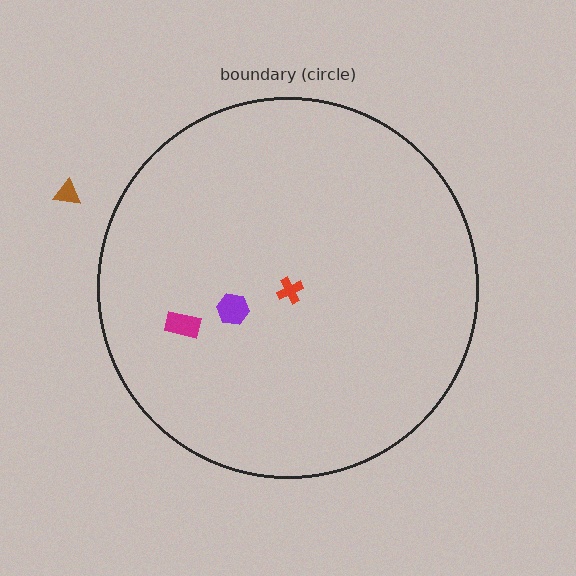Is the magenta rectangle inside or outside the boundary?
Inside.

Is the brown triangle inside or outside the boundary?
Outside.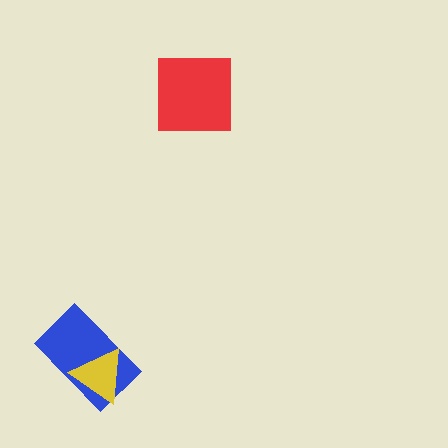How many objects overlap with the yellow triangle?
1 object overlaps with the yellow triangle.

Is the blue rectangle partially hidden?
Yes, it is partially covered by another shape.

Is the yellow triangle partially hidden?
No, no other shape covers it.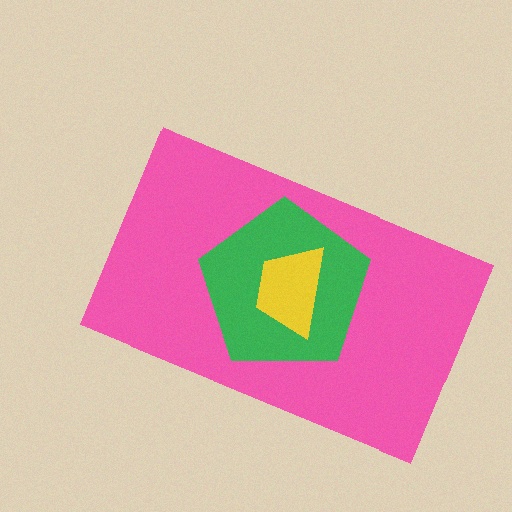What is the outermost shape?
The pink rectangle.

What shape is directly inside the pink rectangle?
The green pentagon.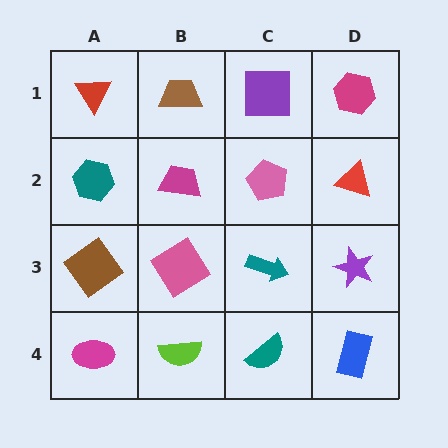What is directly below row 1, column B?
A magenta trapezoid.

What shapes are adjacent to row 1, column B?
A magenta trapezoid (row 2, column B), a red triangle (row 1, column A), a purple square (row 1, column C).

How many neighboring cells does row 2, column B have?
4.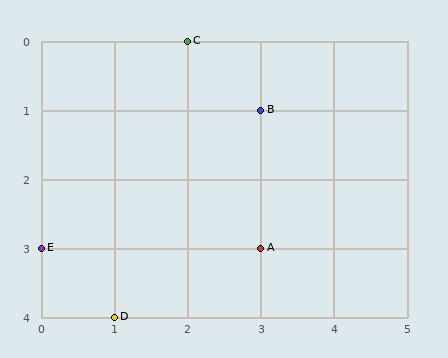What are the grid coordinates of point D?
Point D is at grid coordinates (1, 4).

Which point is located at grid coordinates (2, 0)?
Point C is at (2, 0).